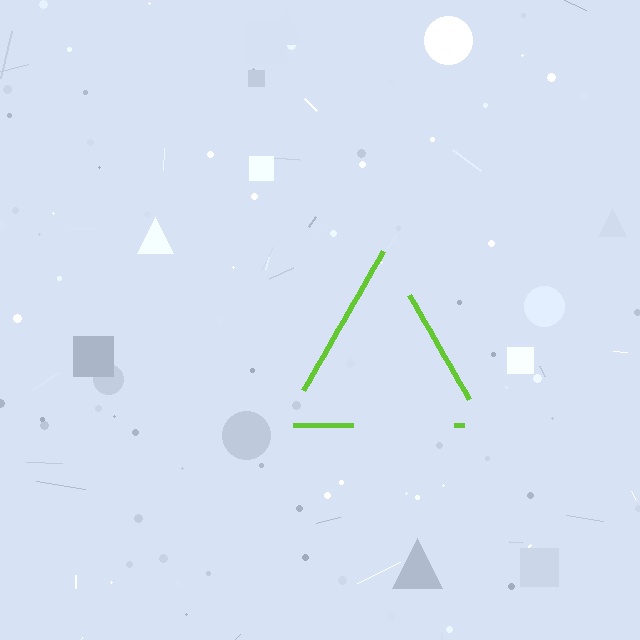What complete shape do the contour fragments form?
The contour fragments form a triangle.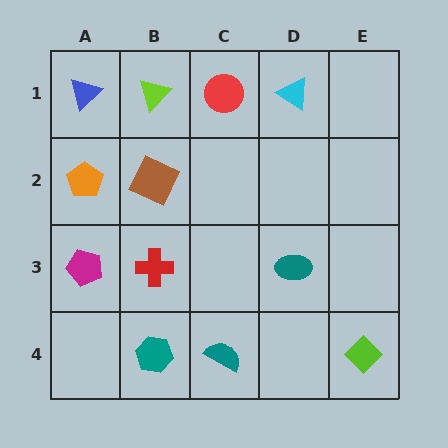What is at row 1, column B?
A lime triangle.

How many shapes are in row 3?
3 shapes.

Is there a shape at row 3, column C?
No, that cell is empty.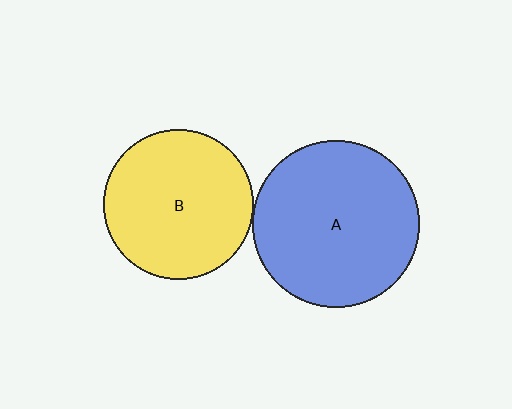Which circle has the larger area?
Circle A (blue).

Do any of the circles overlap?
No, none of the circles overlap.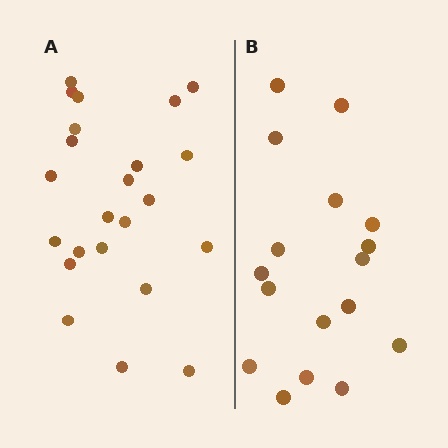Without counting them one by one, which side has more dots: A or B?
Region A (the left region) has more dots.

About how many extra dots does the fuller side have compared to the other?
Region A has about 6 more dots than region B.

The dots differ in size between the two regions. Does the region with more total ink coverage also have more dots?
No. Region B has more total ink coverage because its dots are larger, but region A actually contains more individual dots. Total area can be misleading — the number of items is what matters here.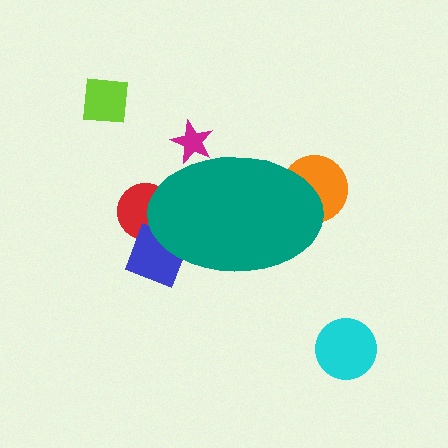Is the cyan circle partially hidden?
No, the cyan circle is fully visible.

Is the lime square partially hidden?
No, the lime square is fully visible.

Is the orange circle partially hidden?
Yes, the orange circle is partially hidden behind the teal ellipse.